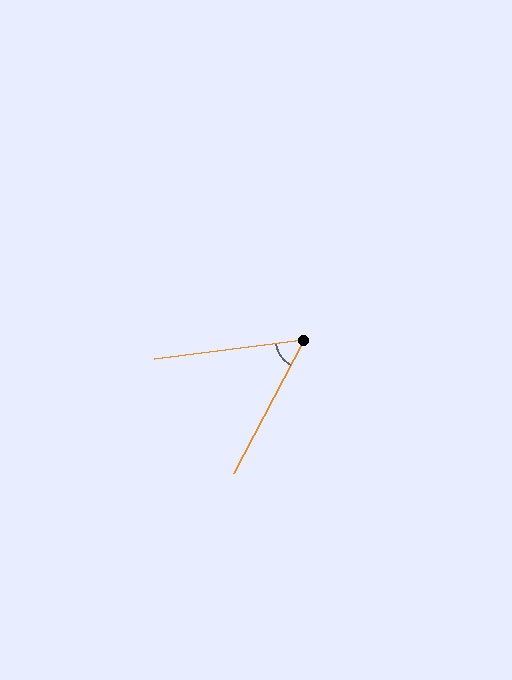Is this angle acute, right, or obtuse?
It is acute.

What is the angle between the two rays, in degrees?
Approximately 55 degrees.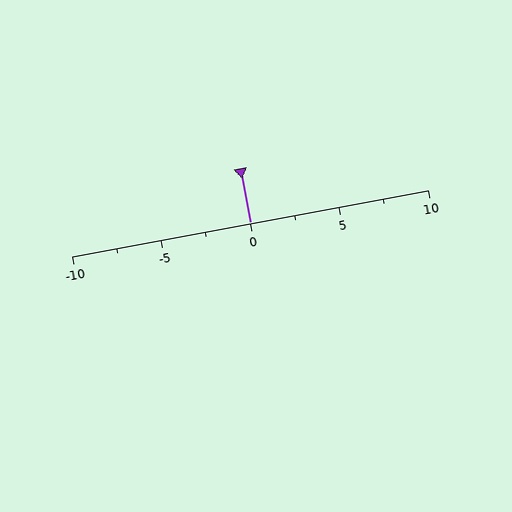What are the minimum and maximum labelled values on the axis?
The axis runs from -10 to 10.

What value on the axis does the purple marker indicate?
The marker indicates approximately 0.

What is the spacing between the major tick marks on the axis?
The major ticks are spaced 5 apart.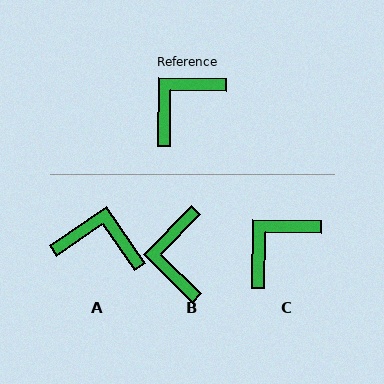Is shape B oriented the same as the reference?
No, it is off by about 46 degrees.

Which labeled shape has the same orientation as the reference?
C.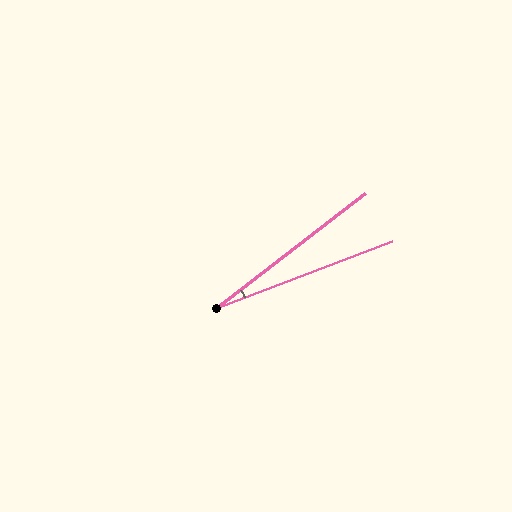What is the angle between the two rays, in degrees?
Approximately 17 degrees.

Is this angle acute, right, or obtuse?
It is acute.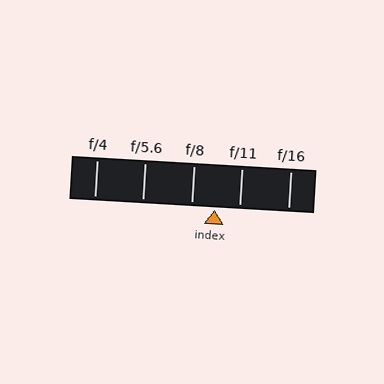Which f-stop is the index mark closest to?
The index mark is closest to f/8.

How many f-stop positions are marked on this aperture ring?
There are 5 f-stop positions marked.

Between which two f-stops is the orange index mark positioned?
The index mark is between f/8 and f/11.